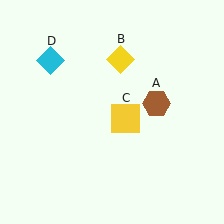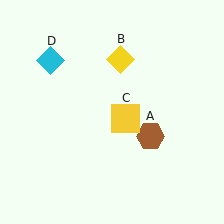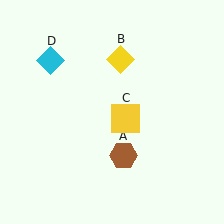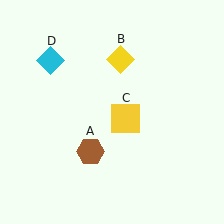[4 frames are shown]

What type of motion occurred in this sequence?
The brown hexagon (object A) rotated clockwise around the center of the scene.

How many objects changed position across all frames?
1 object changed position: brown hexagon (object A).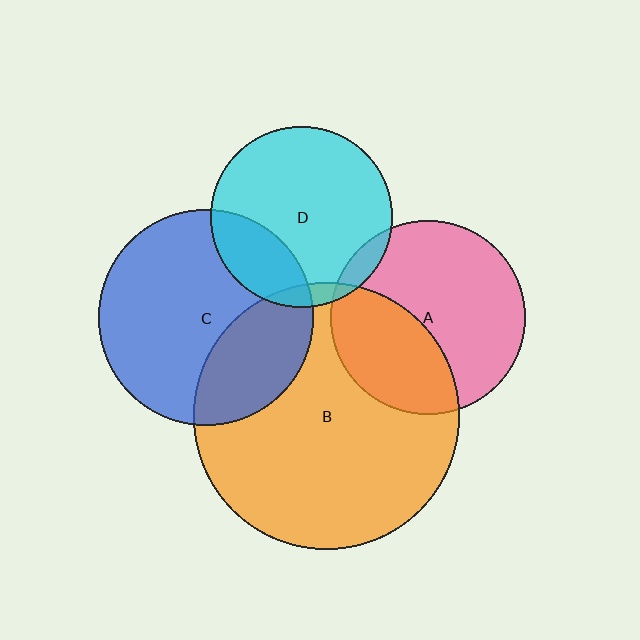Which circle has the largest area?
Circle B (orange).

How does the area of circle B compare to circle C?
Approximately 1.5 times.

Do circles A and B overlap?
Yes.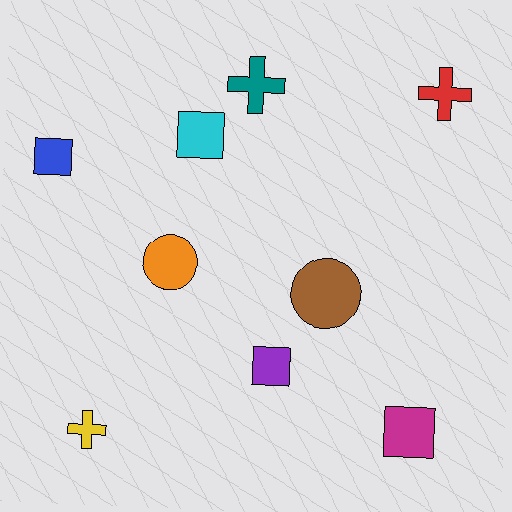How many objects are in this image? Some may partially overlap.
There are 9 objects.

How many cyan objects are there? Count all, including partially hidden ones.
There is 1 cyan object.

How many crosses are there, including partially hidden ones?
There are 3 crosses.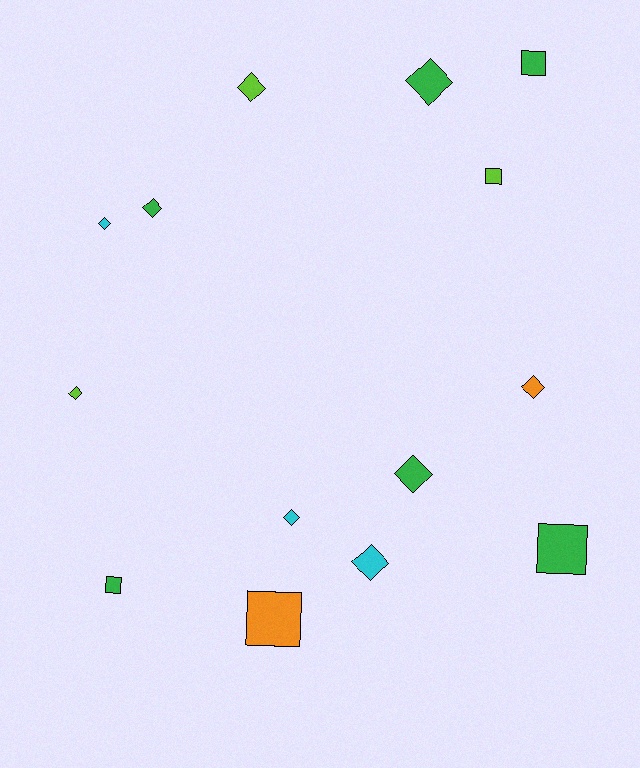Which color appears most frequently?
Green, with 6 objects.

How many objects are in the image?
There are 14 objects.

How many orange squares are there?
There is 1 orange square.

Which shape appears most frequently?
Diamond, with 9 objects.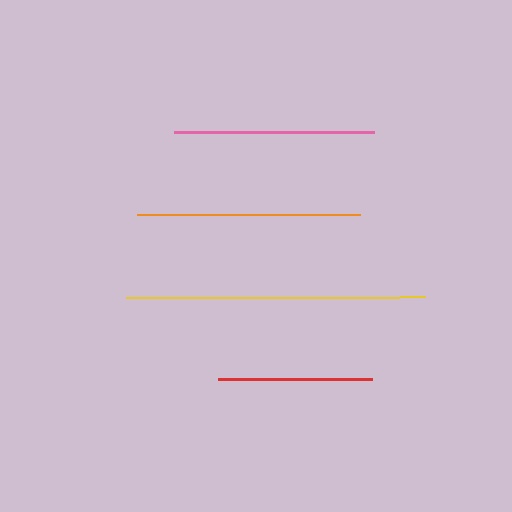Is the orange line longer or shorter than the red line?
The orange line is longer than the red line.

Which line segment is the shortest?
The red line is the shortest at approximately 154 pixels.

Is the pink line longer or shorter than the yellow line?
The yellow line is longer than the pink line.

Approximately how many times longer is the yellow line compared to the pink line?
The yellow line is approximately 1.5 times the length of the pink line.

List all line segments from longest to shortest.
From longest to shortest: yellow, orange, pink, red.